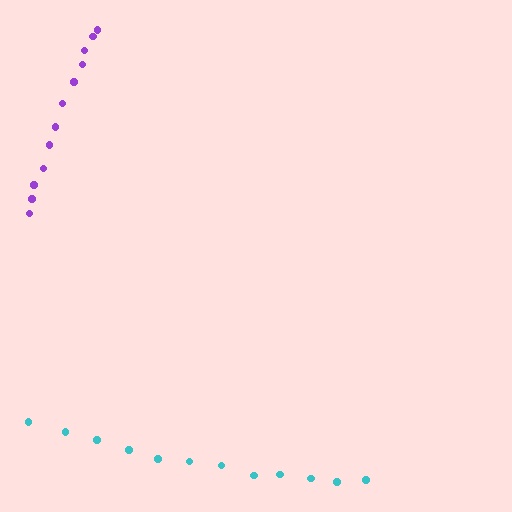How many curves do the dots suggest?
There are 2 distinct paths.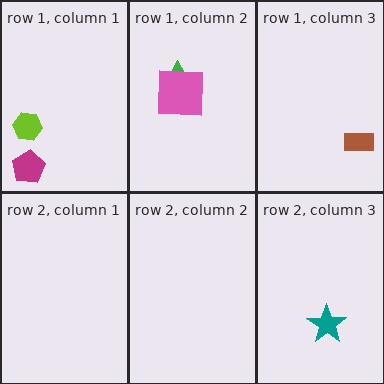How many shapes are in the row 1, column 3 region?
1.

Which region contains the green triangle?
The row 1, column 2 region.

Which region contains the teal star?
The row 2, column 3 region.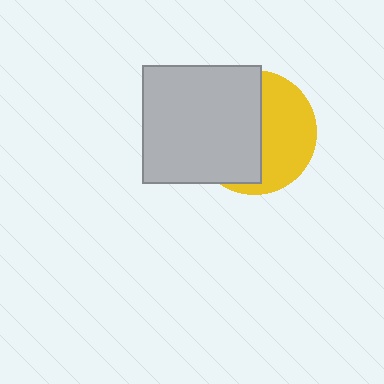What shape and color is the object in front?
The object in front is a light gray square.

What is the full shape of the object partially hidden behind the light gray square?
The partially hidden object is a yellow circle.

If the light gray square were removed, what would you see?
You would see the complete yellow circle.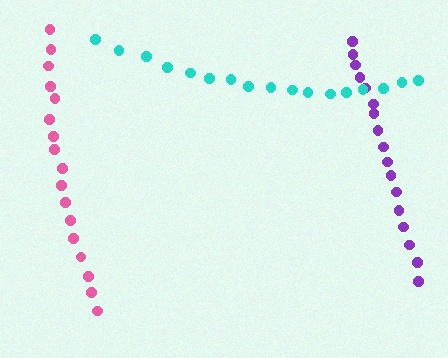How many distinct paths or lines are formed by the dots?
There are 3 distinct paths.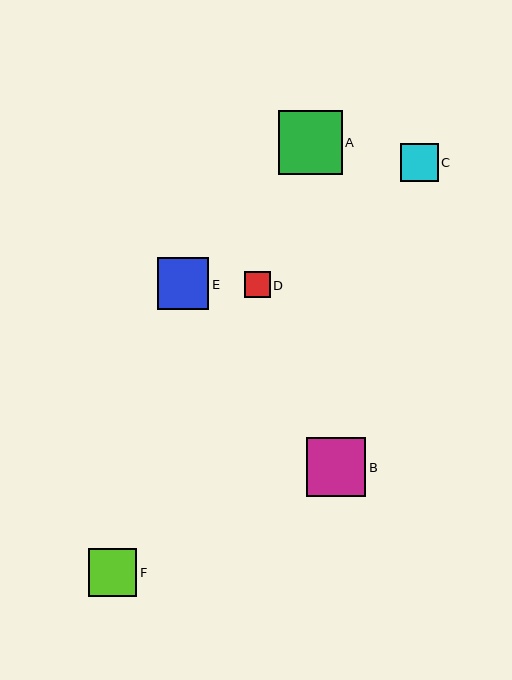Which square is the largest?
Square A is the largest with a size of approximately 64 pixels.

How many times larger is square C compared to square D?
Square C is approximately 1.5 times the size of square D.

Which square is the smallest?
Square D is the smallest with a size of approximately 25 pixels.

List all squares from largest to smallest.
From largest to smallest: A, B, E, F, C, D.